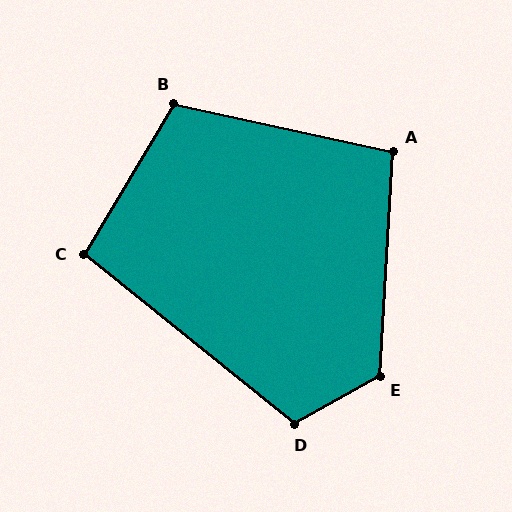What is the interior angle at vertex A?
Approximately 99 degrees (obtuse).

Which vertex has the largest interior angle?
E, at approximately 123 degrees.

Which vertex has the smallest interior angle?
C, at approximately 98 degrees.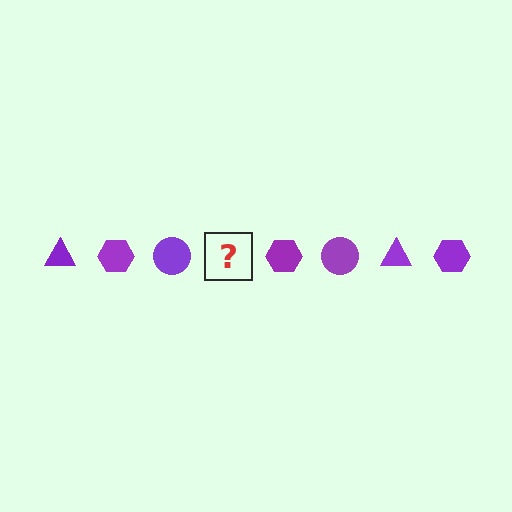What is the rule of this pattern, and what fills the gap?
The rule is that the pattern cycles through triangle, hexagon, circle shapes in purple. The gap should be filled with a purple triangle.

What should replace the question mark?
The question mark should be replaced with a purple triangle.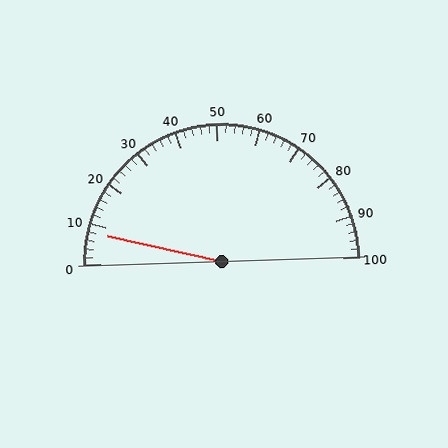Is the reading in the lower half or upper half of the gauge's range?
The reading is in the lower half of the range (0 to 100).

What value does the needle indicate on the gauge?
The needle indicates approximately 8.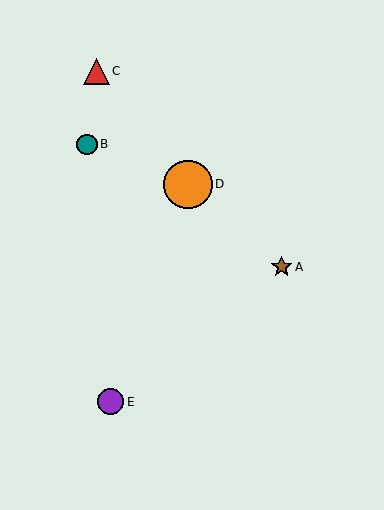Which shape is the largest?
The orange circle (labeled D) is the largest.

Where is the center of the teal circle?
The center of the teal circle is at (87, 144).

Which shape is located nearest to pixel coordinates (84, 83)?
The red triangle (labeled C) at (97, 71) is nearest to that location.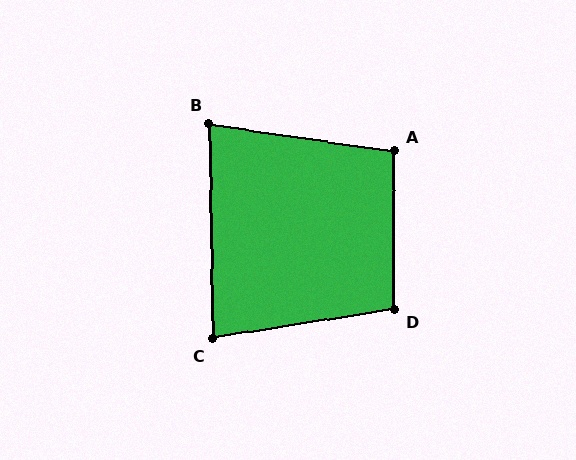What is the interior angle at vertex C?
Approximately 82 degrees (acute).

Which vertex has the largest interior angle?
D, at approximately 99 degrees.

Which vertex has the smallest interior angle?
B, at approximately 81 degrees.